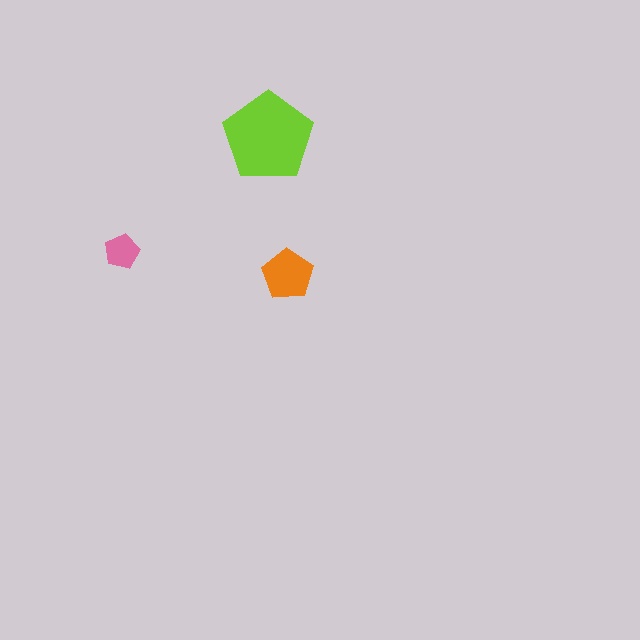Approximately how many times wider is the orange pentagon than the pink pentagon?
About 1.5 times wider.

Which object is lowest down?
The orange pentagon is bottommost.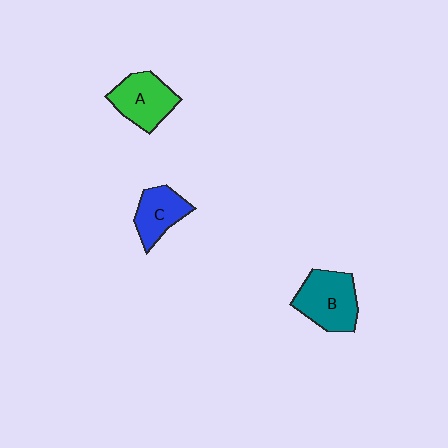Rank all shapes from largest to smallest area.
From largest to smallest: B (teal), A (green), C (blue).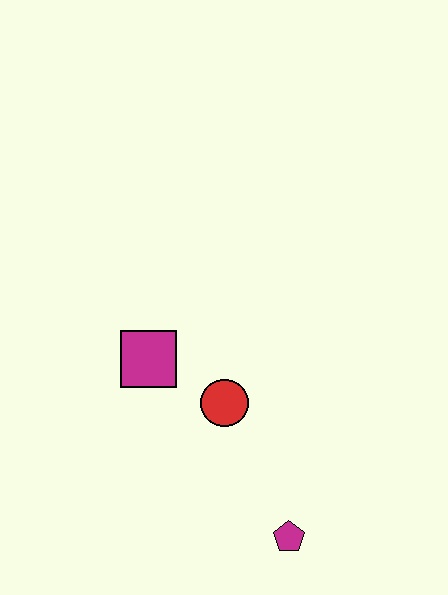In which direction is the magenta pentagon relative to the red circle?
The magenta pentagon is below the red circle.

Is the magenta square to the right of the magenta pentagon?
No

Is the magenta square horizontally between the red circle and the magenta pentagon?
No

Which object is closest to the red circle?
The magenta square is closest to the red circle.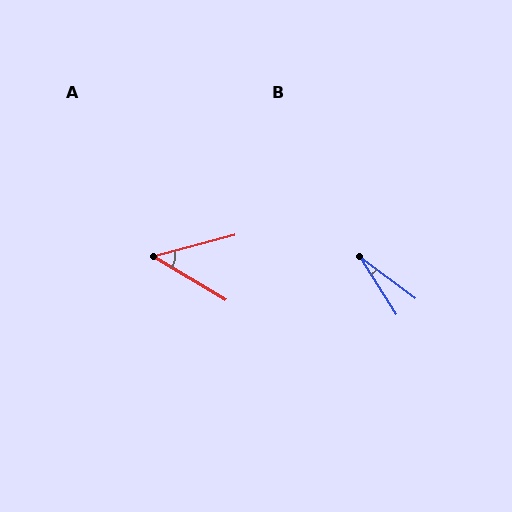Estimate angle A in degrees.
Approximately 45 degrees.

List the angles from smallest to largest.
B (21°), A (45°).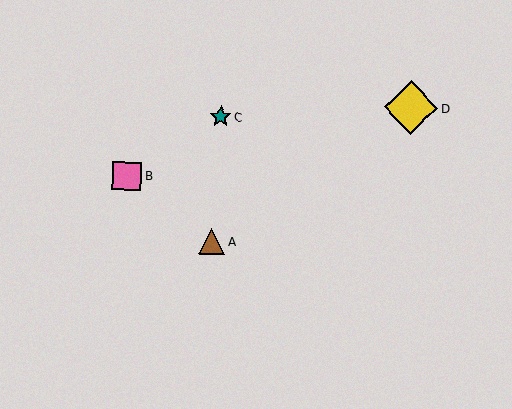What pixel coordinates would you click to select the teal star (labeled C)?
Click at (221, 117) to select the teal star C.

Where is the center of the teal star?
The center of the teal star is at (221, 117).